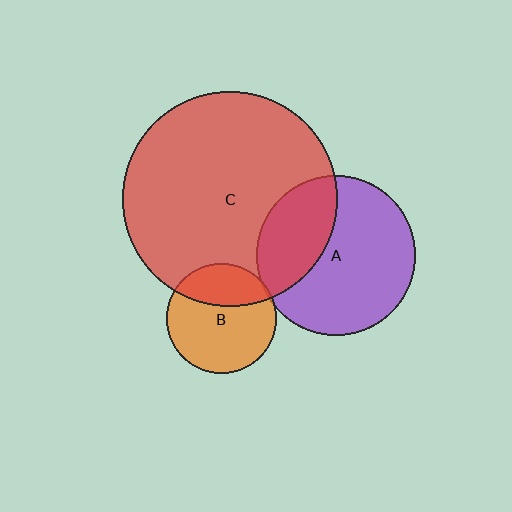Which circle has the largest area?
Circle C (red).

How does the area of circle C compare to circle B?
Approximately 3.8 times.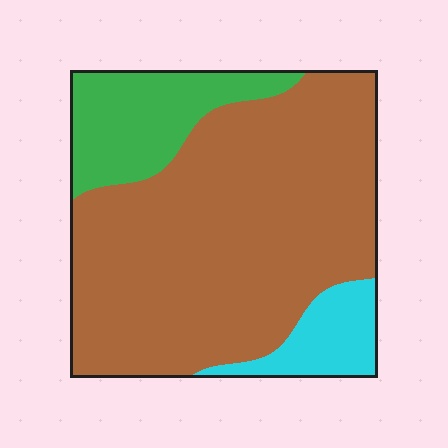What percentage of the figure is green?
Green takes up about one sixth (1/6) of the figure.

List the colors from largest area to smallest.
From largest to smallest: brown, green, cyan.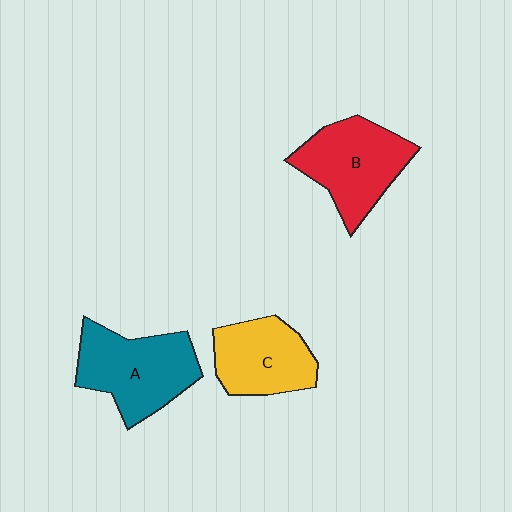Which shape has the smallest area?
Shape C (yellow).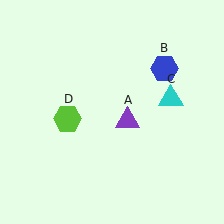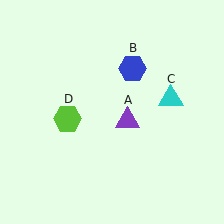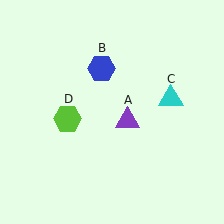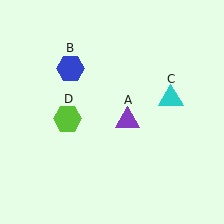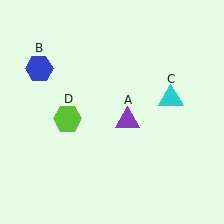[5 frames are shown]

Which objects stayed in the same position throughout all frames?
Purple triangle (object A) and cyan triangle (object C) and lime hexagon (object D) remained stationary.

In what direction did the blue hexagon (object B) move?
The blue hexagon (object B) moved left.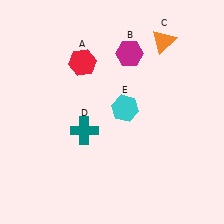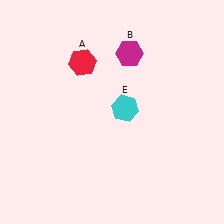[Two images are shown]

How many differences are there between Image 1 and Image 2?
There are 2 differences between the two images.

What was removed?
The teal cross (D), the orange triangle (C) were removed in Image 2.